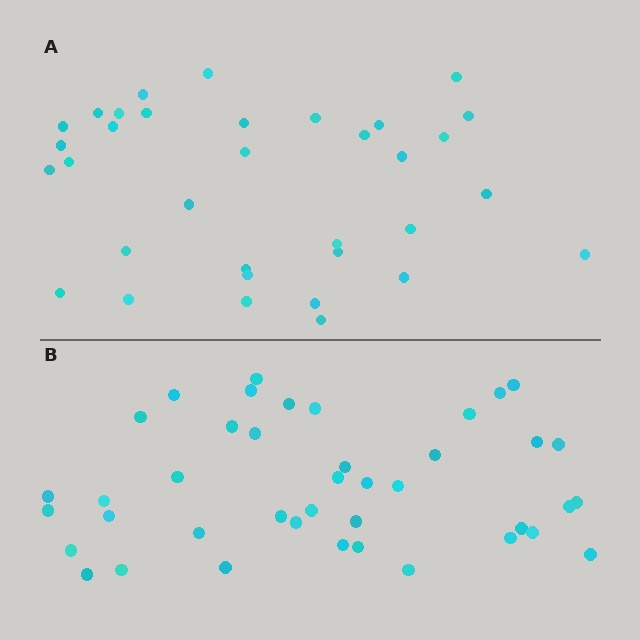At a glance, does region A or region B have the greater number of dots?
Region B (the bottom region) has more dots.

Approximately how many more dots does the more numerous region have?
Region B has roughly 8 or so more dots than region A.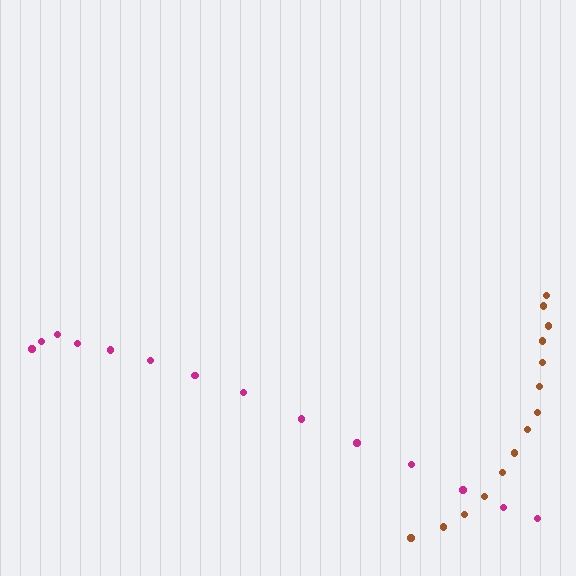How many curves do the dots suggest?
There are 2 distinct paths.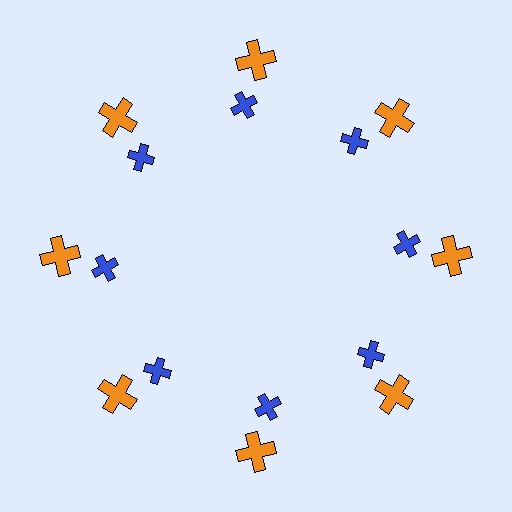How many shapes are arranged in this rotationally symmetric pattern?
There are 16 shapes, arranged in 8 groups of 2.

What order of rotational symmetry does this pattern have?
This pattern has 8-fold rotational symmetry.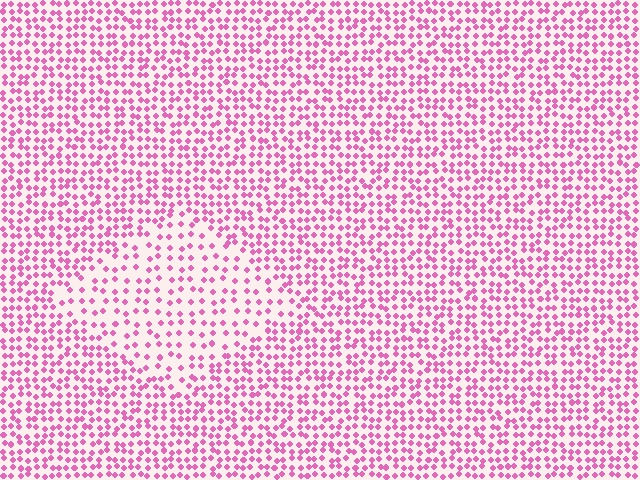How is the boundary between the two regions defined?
The boundary is defined by a change in element density (approximately 1.9x ratio). All elements are the same color, size, and shape.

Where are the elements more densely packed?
The elements are more densely packed outside the diamond boundary.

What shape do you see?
I see a diamond.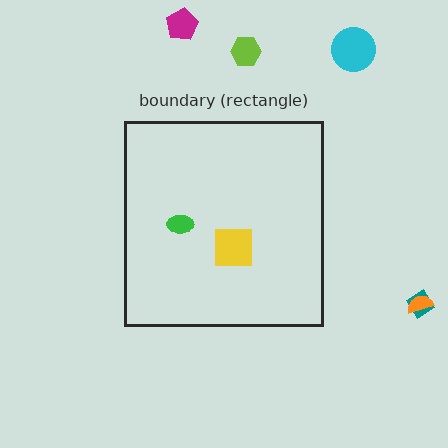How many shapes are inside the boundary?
2 inside, 5 outside.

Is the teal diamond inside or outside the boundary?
Outside.